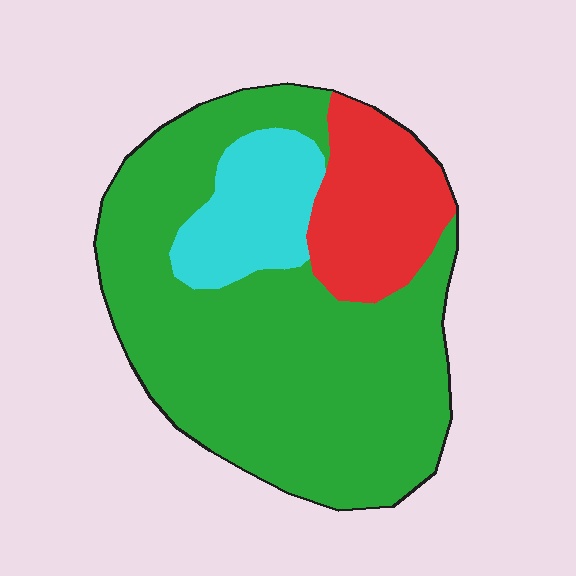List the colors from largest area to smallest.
From largest to smallest: green, red, cyan.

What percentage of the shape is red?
Red takes up less than a quarter of the shape.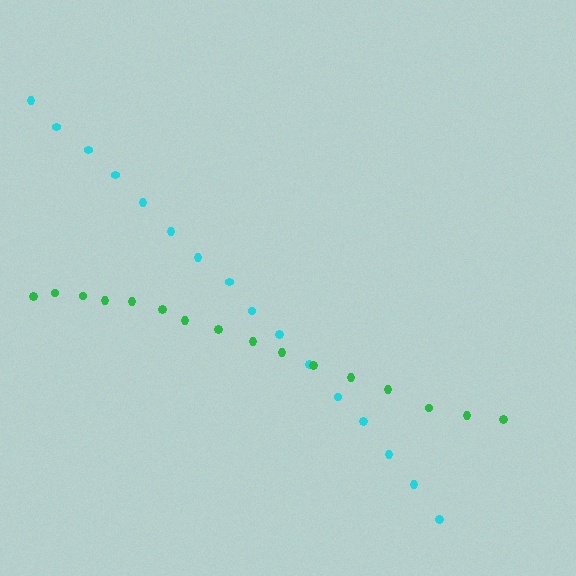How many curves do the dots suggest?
There are 2 distinct paths.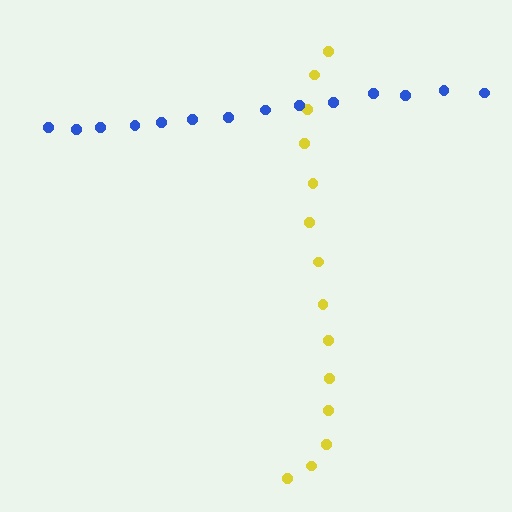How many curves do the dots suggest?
There are 2 distinct paths.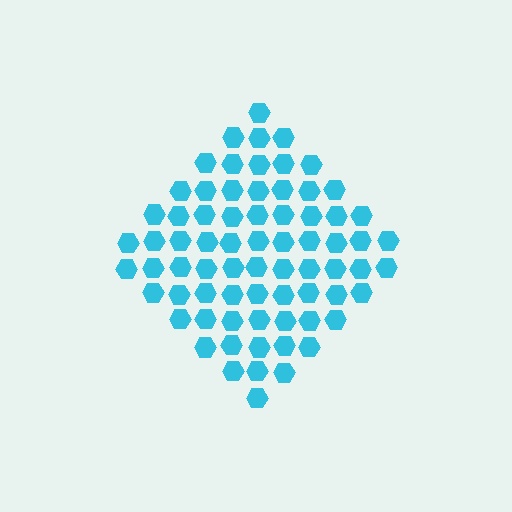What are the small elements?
The small elements are hexagons.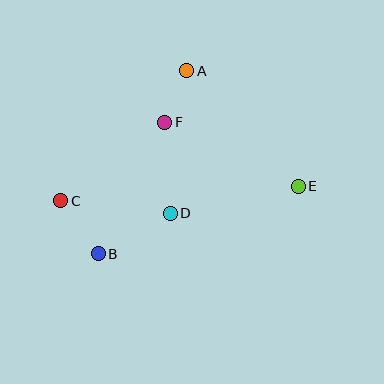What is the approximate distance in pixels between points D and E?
The distance between D and E is approximately 131 pixels.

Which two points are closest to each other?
Points A and F are closest to each other.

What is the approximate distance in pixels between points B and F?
The distance between B and F is approximately 147 pixels.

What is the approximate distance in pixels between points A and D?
The distance between A and D is approximately 143 pixels.